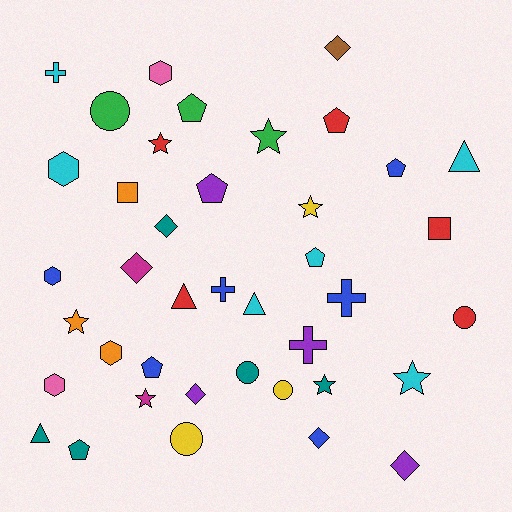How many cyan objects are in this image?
There are 6 cyan objects.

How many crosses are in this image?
There are 4 crosses.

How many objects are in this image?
There are 40 objects.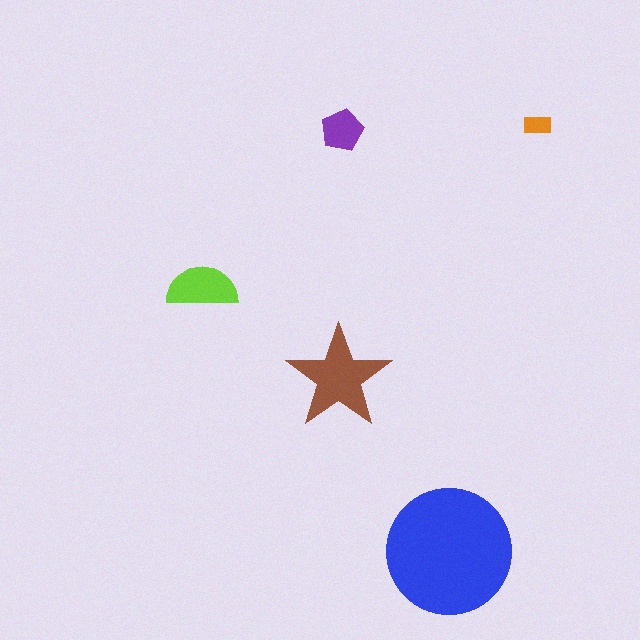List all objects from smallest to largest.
The orange rectangle, the purple pentagon, the lime semicircle, the brown star, the blue circle.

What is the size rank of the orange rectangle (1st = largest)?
5th.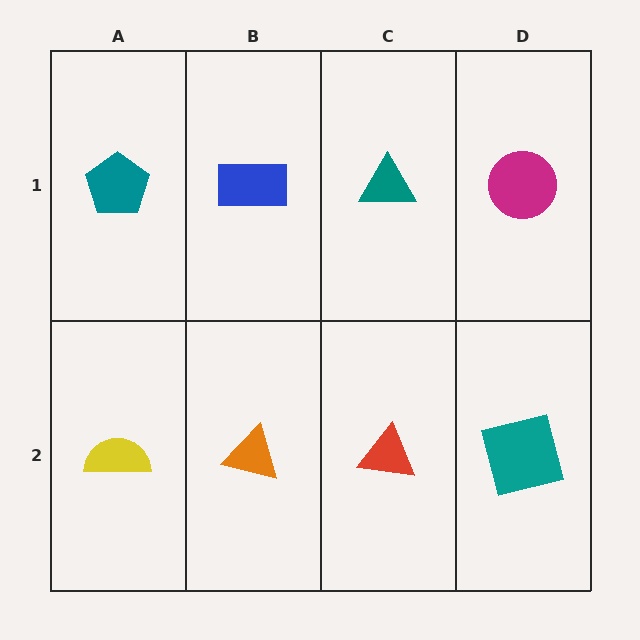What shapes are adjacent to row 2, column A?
A teal pentagon (row 1, column A), an orange triangle (row 2, column B).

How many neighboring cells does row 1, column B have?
3.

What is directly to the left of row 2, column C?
An orange triangle.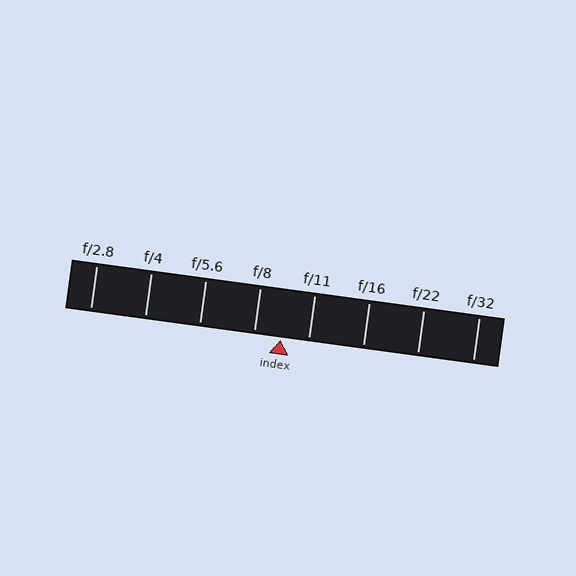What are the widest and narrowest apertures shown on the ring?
The widest aperture shown is f/2.8 and the narrowest is f/32.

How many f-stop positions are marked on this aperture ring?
There are 8 f-stop positions marked.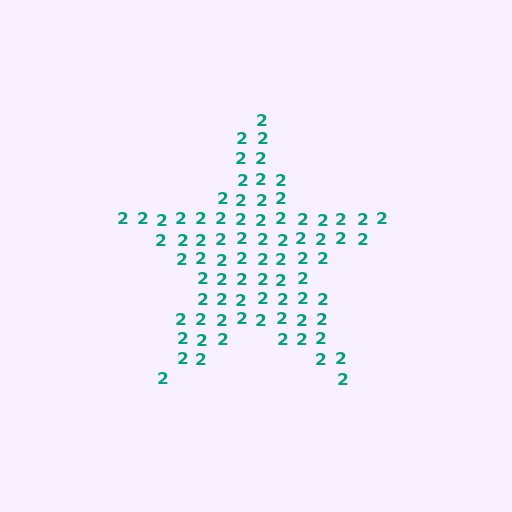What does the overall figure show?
The overall figure shows a star.